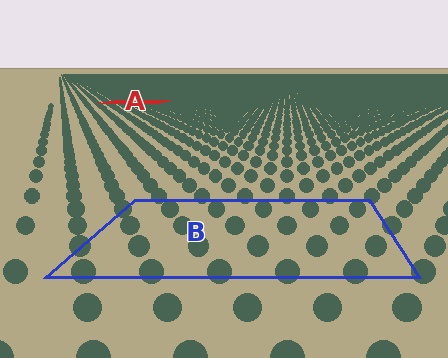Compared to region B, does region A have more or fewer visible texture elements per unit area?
Region A has more texture elements per unit area — they are packed more densely because it is farther away.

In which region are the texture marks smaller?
The texture marks are smaller in region A, because it is farther away.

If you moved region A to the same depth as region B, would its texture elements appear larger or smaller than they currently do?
They would appear larger. At a closer depth, the same texture elements are projected at a bigger on-screen size.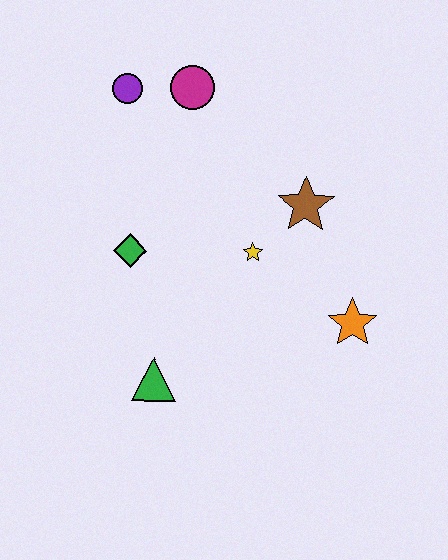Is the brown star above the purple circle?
No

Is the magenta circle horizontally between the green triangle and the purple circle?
No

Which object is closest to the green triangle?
The green diamond is closest to the green triangle.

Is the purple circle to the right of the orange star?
No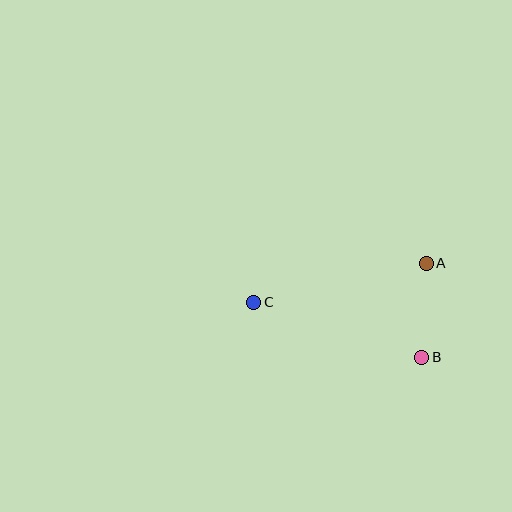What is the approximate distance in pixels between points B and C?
The distance between B and C is approximately 177 pixels.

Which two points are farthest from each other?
Points A and C are farthest from each other.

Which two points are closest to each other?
Points A and B are closest to each other.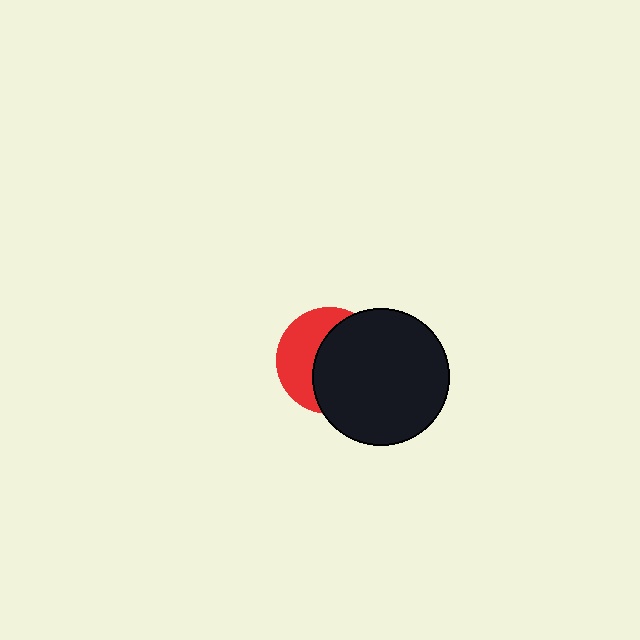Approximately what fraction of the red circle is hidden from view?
Roughly 59% of the red circle is hidden behind the black circle.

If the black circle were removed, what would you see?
You would see the complete red circle.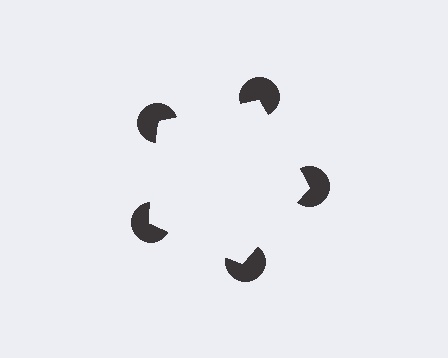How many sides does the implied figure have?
5 sides.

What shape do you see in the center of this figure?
An illusory pentagon — its edges are inferred from the aligned wedge cuts in the pac-man discs, not physically drawn.